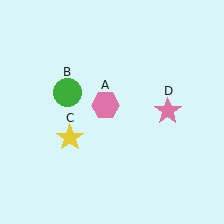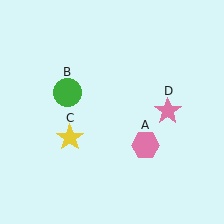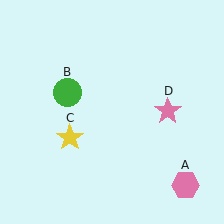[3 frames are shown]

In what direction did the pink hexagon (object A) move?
The pink hexagon (object A) moved down and to the right.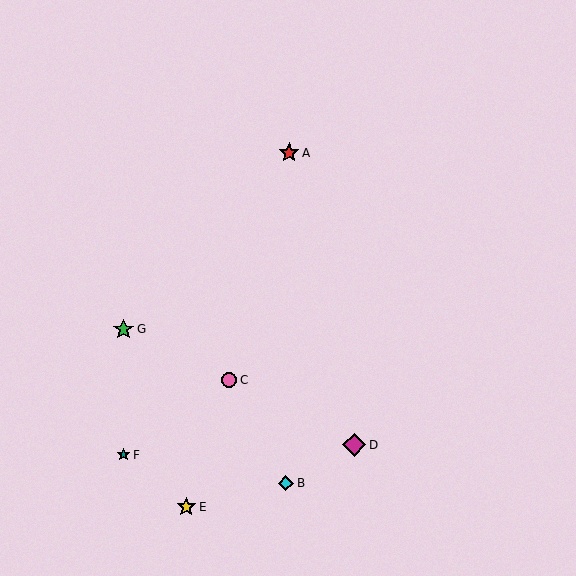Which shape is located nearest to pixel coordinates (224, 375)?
The pink circle (labeled C) at (229, 380) is nearest to that location.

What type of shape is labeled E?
Shape E is a yellow star.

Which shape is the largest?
The magenta diamond (labeled D) is the largest.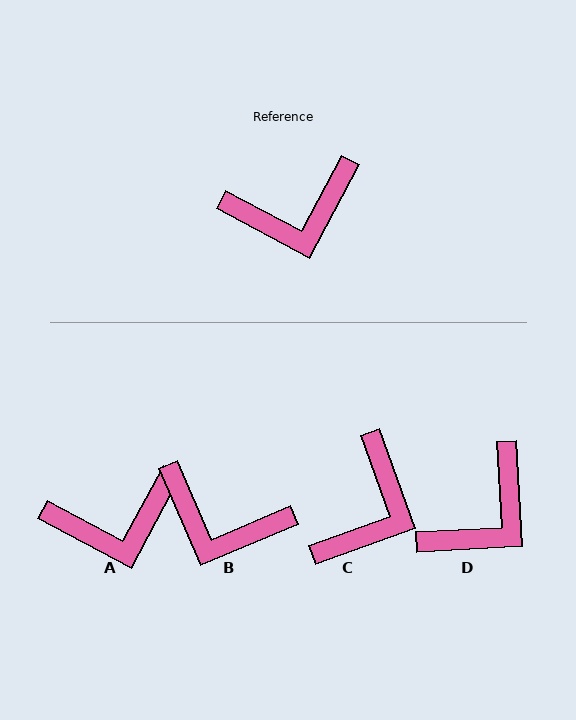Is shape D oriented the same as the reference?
No, it is off by about 31 degrees.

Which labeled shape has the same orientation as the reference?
A.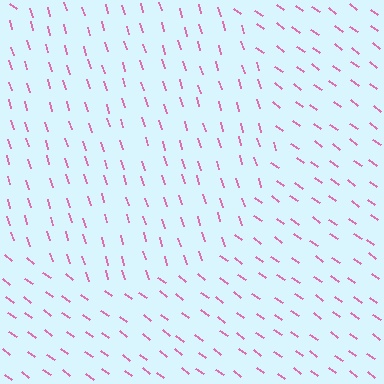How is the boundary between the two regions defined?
The boundary is defined purely by a change in line orientation (approximately 38 degrees difference). All lines are the same color and thickness.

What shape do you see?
I see a circle.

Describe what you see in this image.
The image is filled with small pink line segments. A circle region in the image has lines oriented differently from the surrounding lines, creating a visible texture boundary.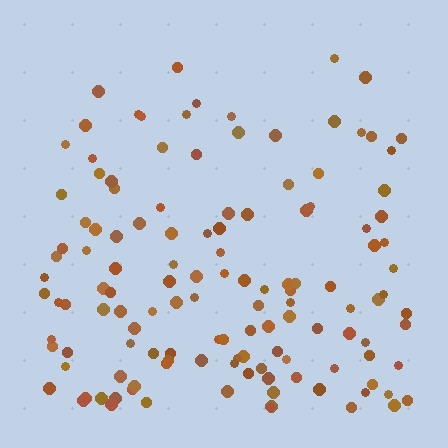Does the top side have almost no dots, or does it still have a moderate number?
Still a moderate number, just noticeably fewer than the bottom.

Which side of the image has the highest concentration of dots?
The bottom.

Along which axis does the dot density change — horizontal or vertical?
Vertical.